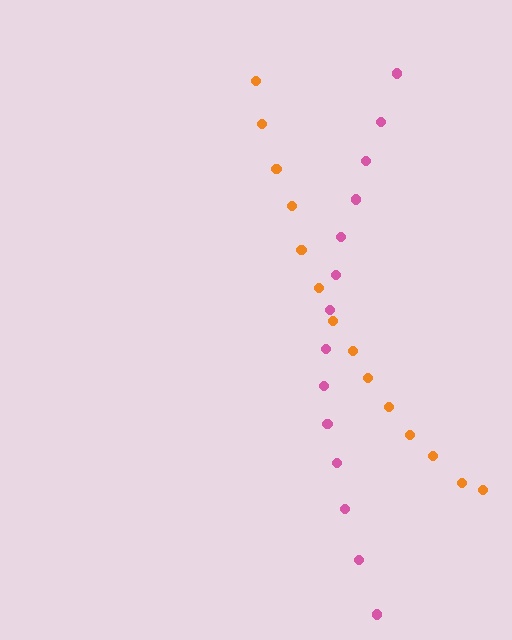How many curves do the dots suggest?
There are 2 distinct paths.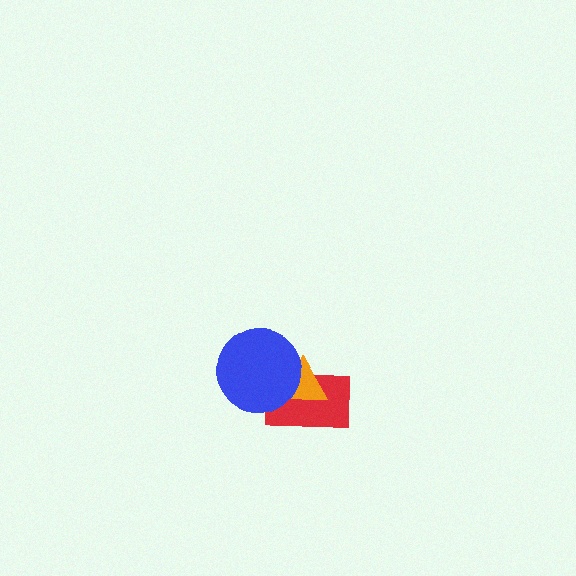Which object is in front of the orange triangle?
The blue circle is in front of the orange triangle.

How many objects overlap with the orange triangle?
2 objects overlap with the orange triangle.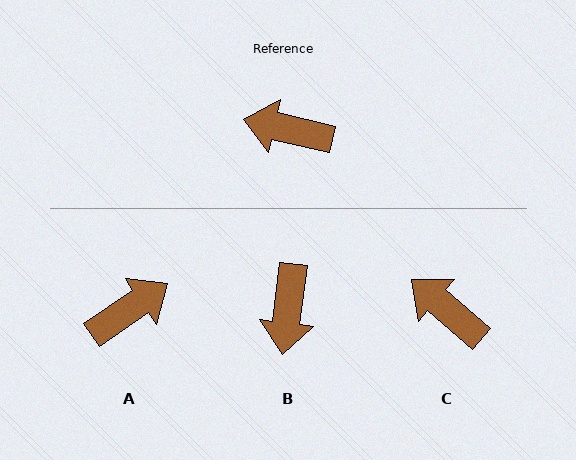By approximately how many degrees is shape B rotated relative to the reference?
Approximately 96 degrees counter-clockwise.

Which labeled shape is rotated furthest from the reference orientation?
A, about 133 degrees away.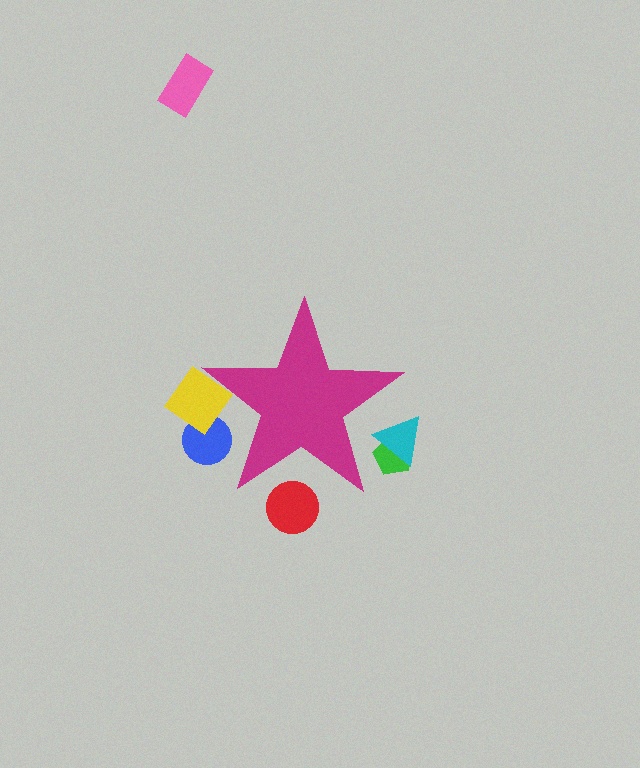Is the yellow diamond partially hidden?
Yes, the yellow diamond is partially hidden behind the magenta star.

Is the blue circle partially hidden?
Yes, the blue circle is partially hidden behind the magenta star.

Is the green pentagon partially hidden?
Yes, the green pentagon is partially hidden behind the magenta star.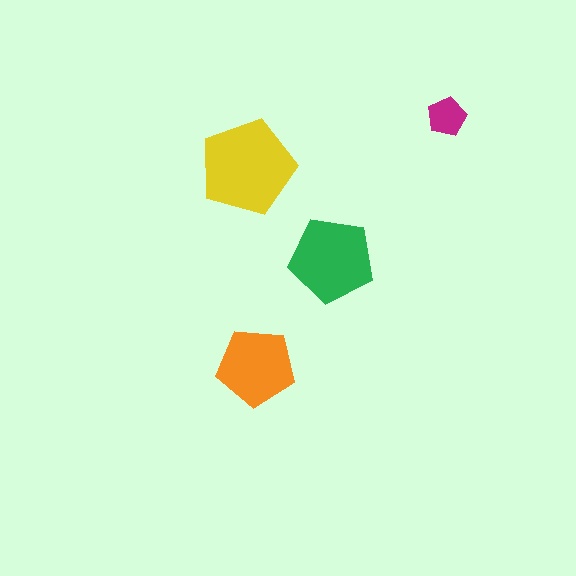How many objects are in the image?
There are 4 objects in the image.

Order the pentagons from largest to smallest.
the yellow one, the green one, the orange one, the magenta one.